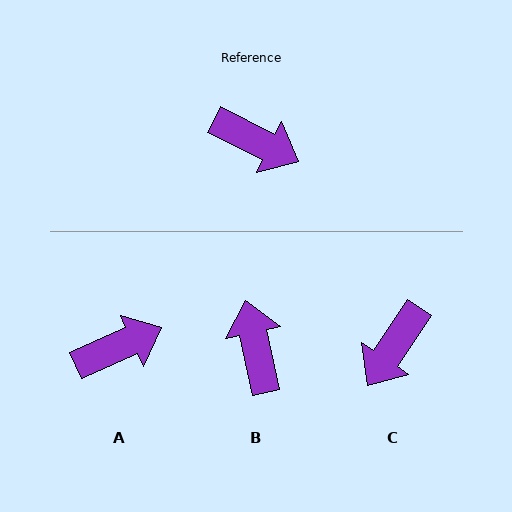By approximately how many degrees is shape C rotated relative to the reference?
Approximately 97 degrees clockwise.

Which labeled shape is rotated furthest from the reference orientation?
B, about 129 degrees away.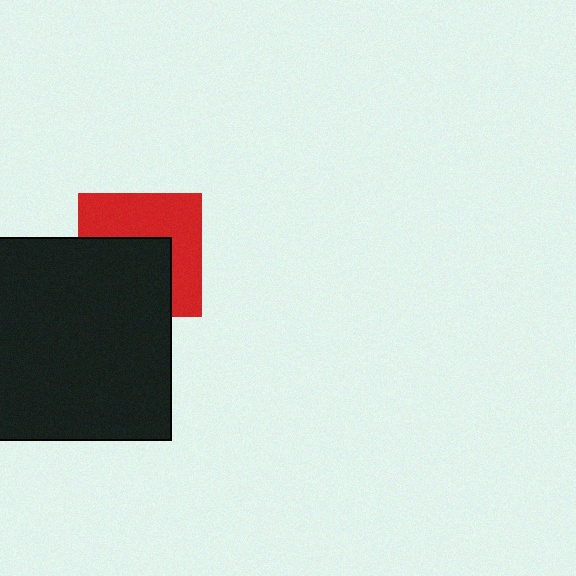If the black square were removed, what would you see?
You would see the complete red square.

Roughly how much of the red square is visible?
About half of it is visible (roughly 51%).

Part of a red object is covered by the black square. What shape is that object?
It is a square.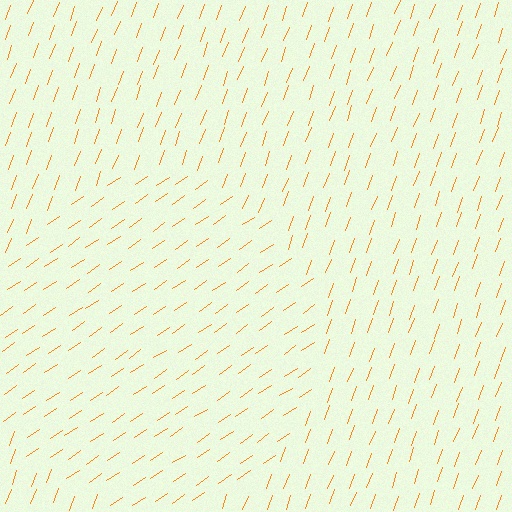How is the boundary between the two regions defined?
The boundary is defined purely by a change in line orientation (approximately 36 degrees difference). All lines are the same color and thickness.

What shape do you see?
I see a circle.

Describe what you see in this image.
The image is filled with small orange line segments. A circle region in the image has lines oriented differently from the surrounding lines, creating a visible texture boundary.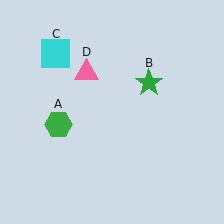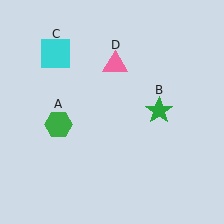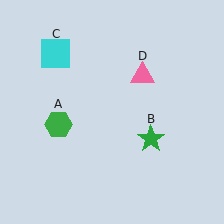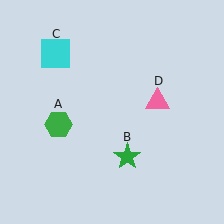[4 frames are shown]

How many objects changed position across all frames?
2 objects changed position: green star (object B), pink triangle (object D).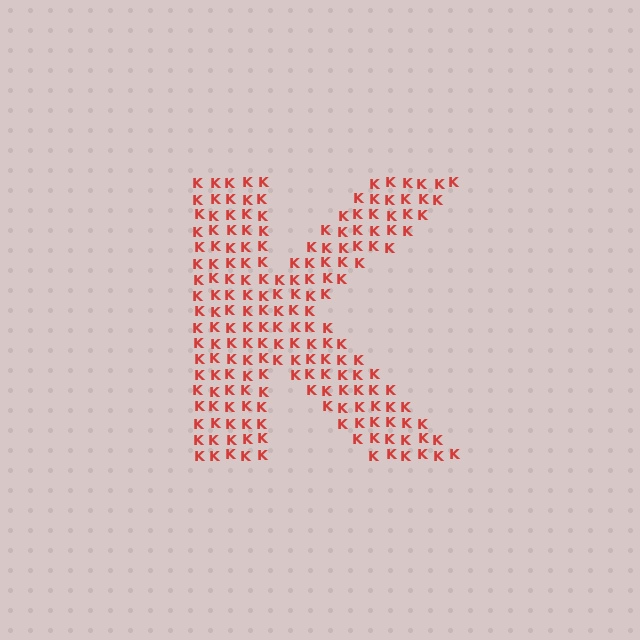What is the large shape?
The large shape is the letter K.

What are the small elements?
The small elements are letter K's.